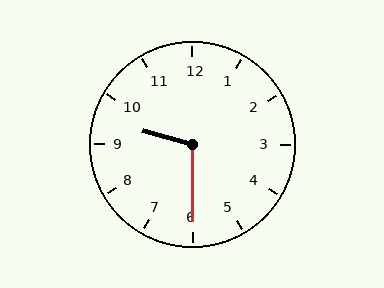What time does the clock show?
9:30.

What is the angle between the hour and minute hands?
Approximately 105 degrees.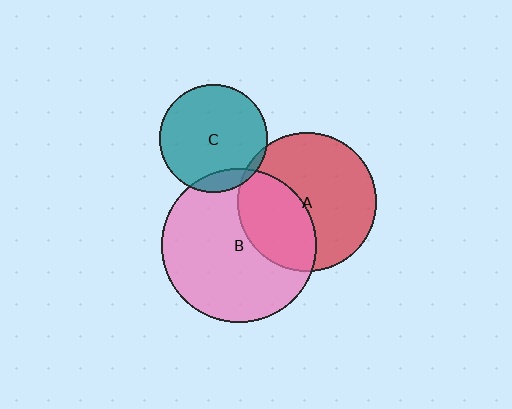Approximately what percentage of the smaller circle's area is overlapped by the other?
Approximately 10%.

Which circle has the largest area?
Circle B (pink).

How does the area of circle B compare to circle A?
Approximately 1.2 times.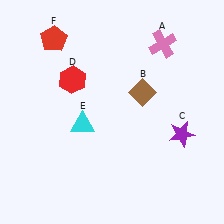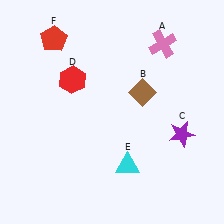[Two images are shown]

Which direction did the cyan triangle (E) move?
The cyan triangle (E) moved right.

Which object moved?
The cyan triangle (E) moved right.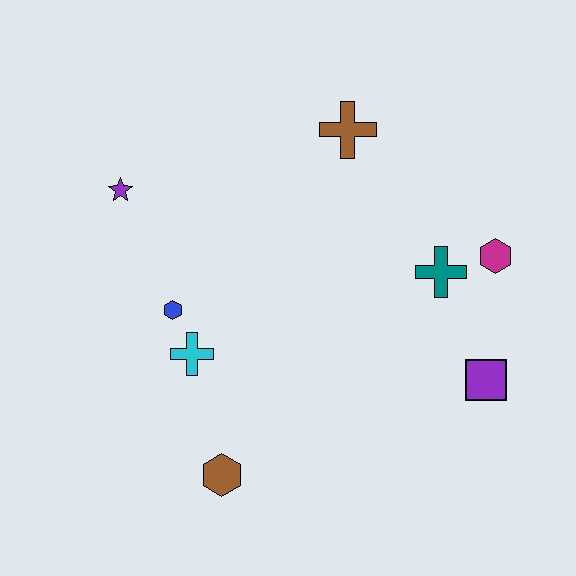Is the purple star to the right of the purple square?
No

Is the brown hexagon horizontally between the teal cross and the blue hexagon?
Yes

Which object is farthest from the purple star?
The purple square is farthest from the purple star.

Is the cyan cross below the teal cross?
Yes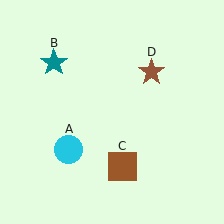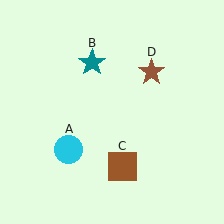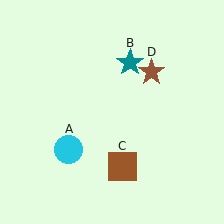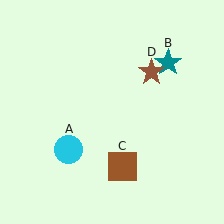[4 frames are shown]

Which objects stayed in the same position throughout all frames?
Cyan circle (object A) and brown square (object C) and brown star (object D) remained stationary.